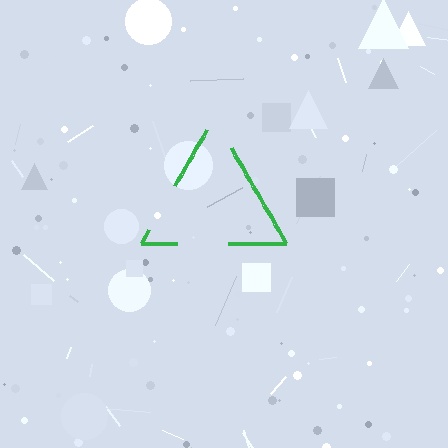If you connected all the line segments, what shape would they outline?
They would outline a triangle.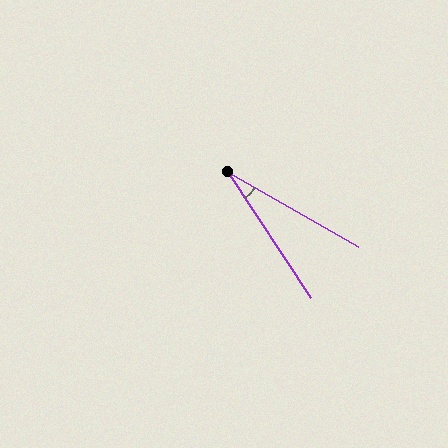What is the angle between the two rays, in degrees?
Approximately 27 degrees.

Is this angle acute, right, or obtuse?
It is acute.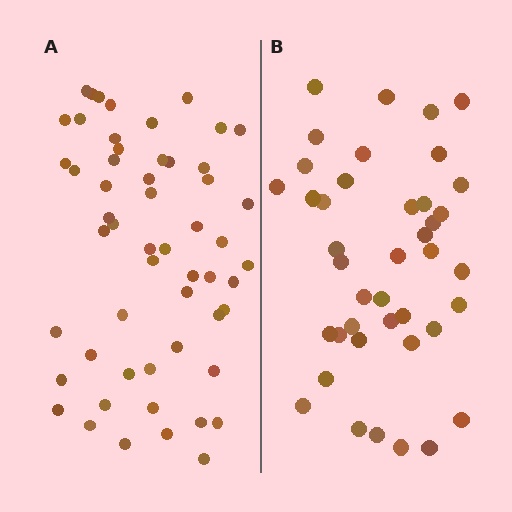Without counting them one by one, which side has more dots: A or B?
Region A (the left region) has more dots.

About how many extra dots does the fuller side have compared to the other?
Region A has approximately 15 more dots than region B.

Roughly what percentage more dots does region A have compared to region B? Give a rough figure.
About 35% more.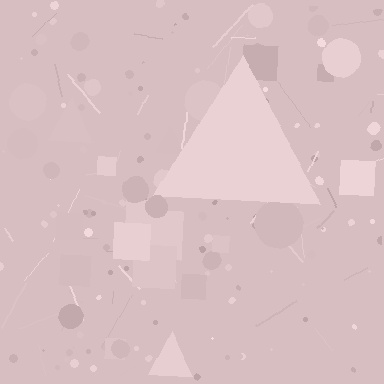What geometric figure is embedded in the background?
A triangle is embedded in the background.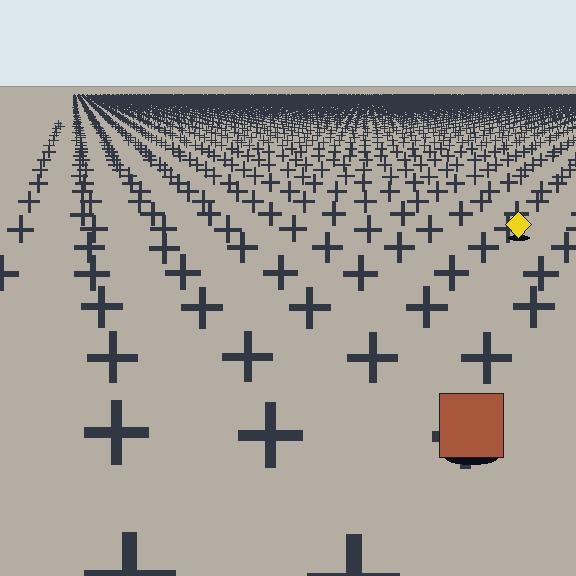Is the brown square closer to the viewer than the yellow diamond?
Yes. The brown square is closer — you can tell from the texture gradient: the ground texture is coarser near it.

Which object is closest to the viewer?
The brown square is closest. The texture marks near it are larger and more spread out.